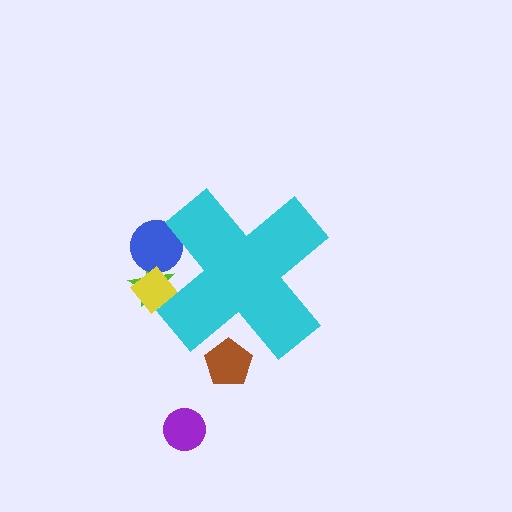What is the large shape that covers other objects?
A cyan cross.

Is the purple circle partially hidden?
No, the purple circle is fully visible.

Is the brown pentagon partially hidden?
Yes, the brown pentagon is partially hidden behind the cyan cross.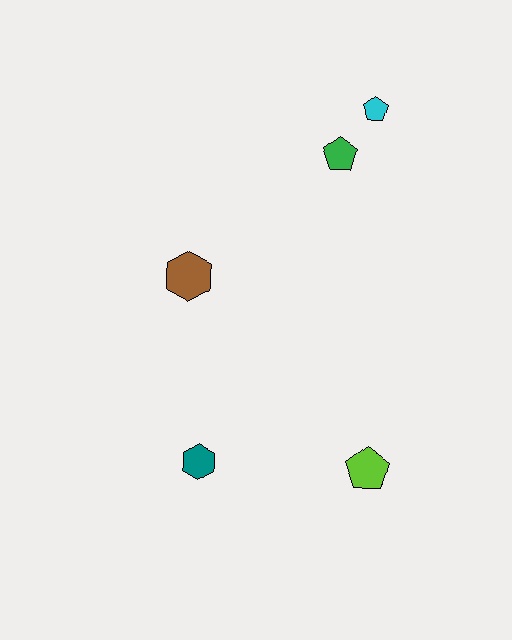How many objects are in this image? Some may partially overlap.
There are 5 objects.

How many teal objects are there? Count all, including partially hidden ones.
There is 1 teal object.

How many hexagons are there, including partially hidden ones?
There are 2 hexagons.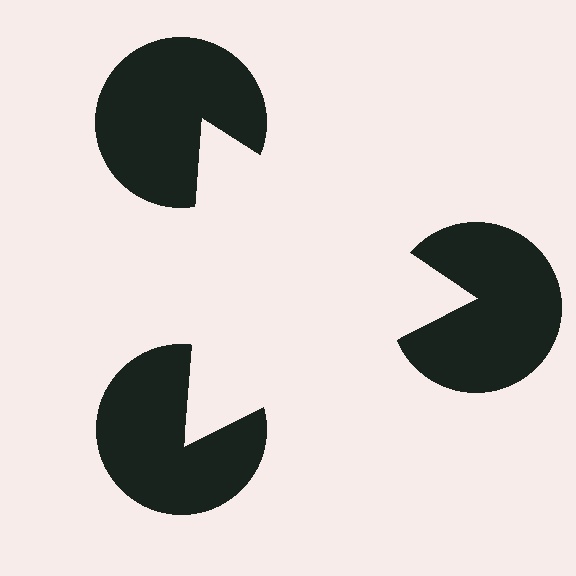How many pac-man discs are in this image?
There are 3 — one at each vertex of the illusory triangle.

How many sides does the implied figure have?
3 sides.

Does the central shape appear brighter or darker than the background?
It typically appears slightly brighter than the background, even though no actual brightness change is drawn.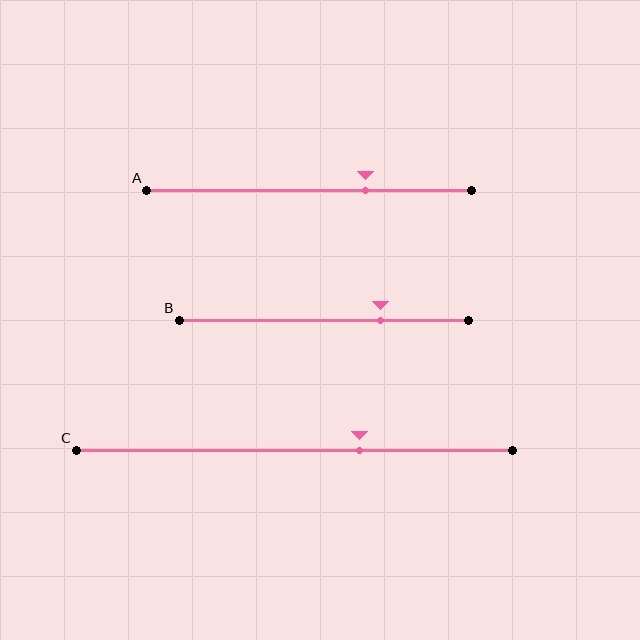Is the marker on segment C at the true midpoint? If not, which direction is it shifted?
No, the marker on segment C is shifted to the right by about 15% of the segment length.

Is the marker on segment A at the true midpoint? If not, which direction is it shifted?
No, the marker on segment A is shifted to the right by about 18% of the segment length.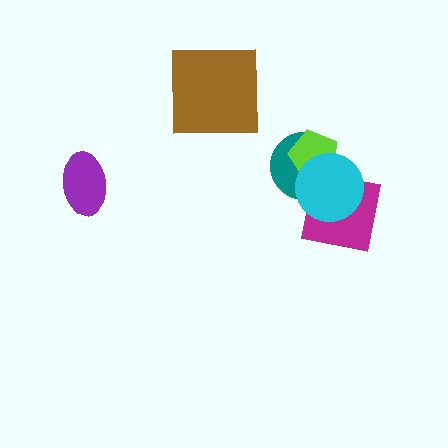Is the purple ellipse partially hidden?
No, no other shape covers it.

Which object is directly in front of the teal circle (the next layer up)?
The lime pentagon is directly in front of the teal circle.